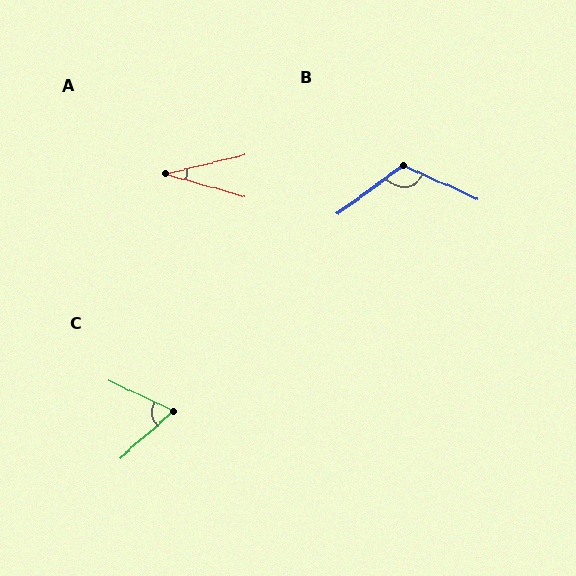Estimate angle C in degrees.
Approximately 67 degrees.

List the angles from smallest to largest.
A (30°), C (67°), B (119°).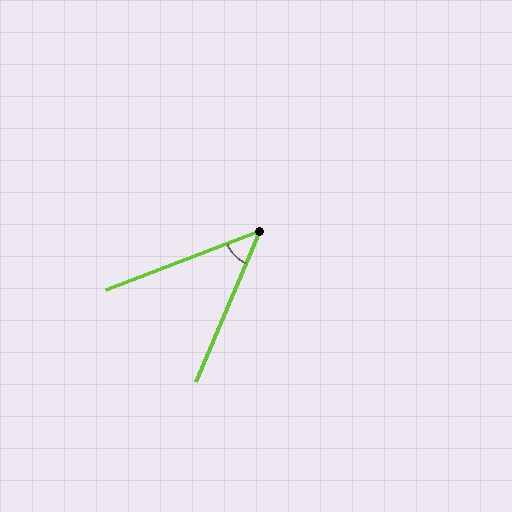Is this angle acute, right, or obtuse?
It is acute.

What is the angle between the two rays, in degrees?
Approximately 46 degrees.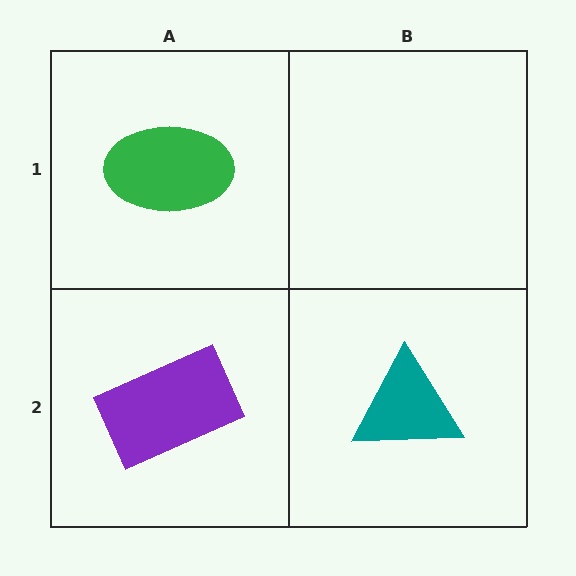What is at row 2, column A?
A purple rectangle.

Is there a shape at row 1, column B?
No, that cell is empty.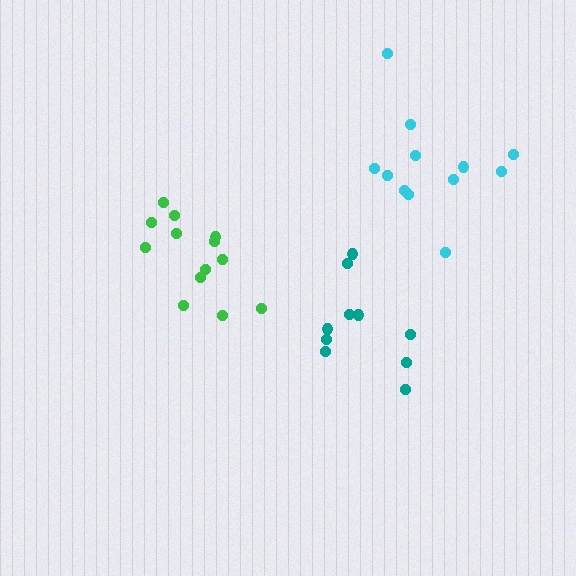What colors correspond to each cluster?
The clusters are colored: teal, cyan, green.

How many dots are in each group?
Group 1: 10 dots, Group 2: 12 dots, Group 3: 13 dots (35 total).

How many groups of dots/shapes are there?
There are 3 groups.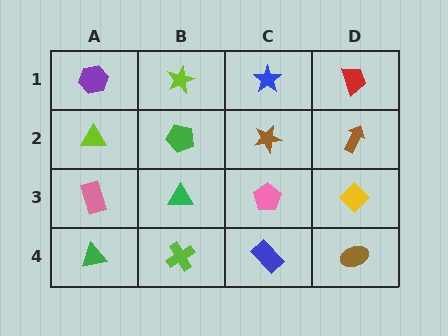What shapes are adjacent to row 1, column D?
A brown arrow (row 2, column D), a blue star (row 1, column C).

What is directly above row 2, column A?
A purple hexagon.